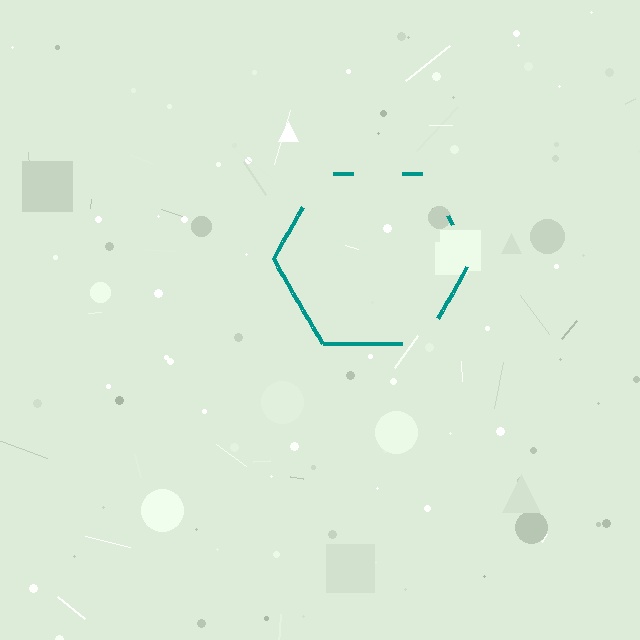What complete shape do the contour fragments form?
The contour fragments form a hexagon.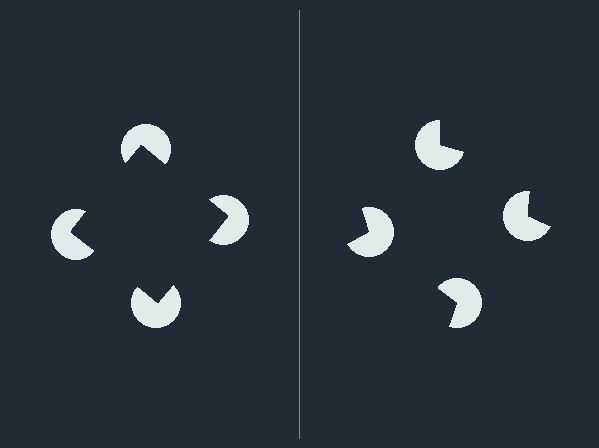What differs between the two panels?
The pac-man discs are positioned identically on both sides; only the wedge orientations differ. On the left they align to a square; on the right they are misaligned.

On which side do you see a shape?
An illusory square appears on the left side. On the right side the wedge cuts are rotated, so no coherent shape forms.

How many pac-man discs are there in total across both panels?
8 — 4 on each side.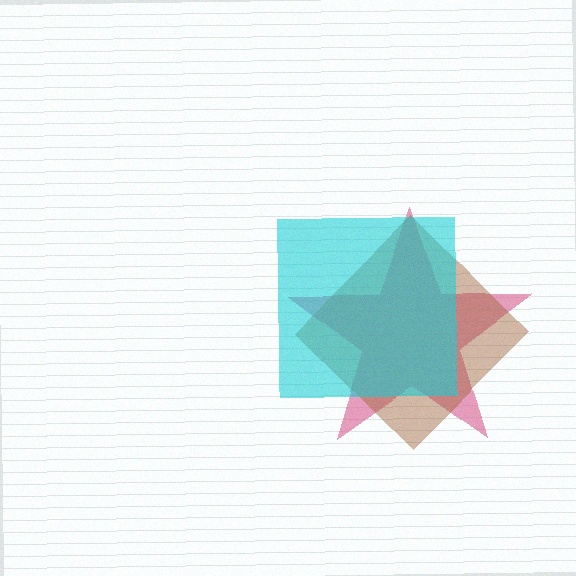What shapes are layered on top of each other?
The layered shapes are: a pink star, a brown diamond, a cyan square.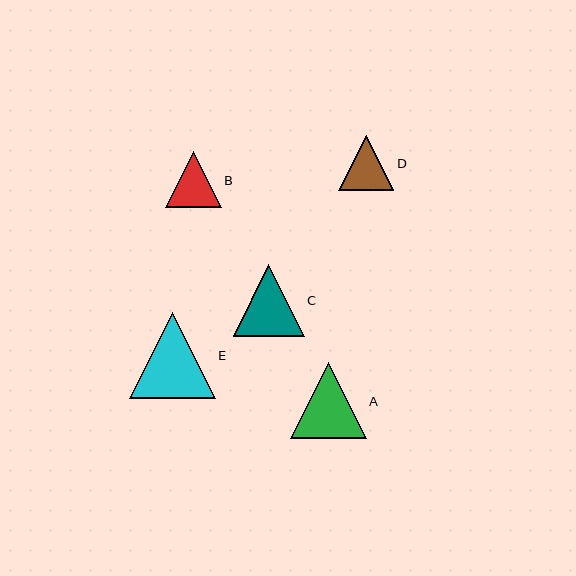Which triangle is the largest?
Triangle E is the largest with a size of approximately 86 pixels.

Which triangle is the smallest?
Triangle D is the smallest with a size of approximately 55 pixels.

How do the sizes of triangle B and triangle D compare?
Triangle B and triangle D are approximately the same size.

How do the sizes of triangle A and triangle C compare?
Triangle A and triangle C are approximately the same size.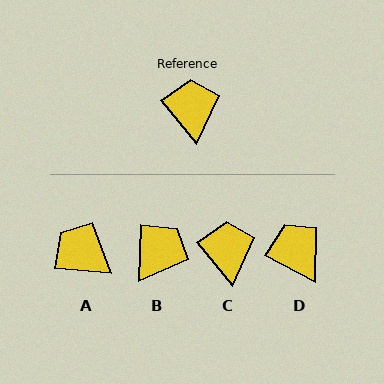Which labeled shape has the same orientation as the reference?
C.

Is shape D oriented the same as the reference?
No, it is off by about 24 degrees.